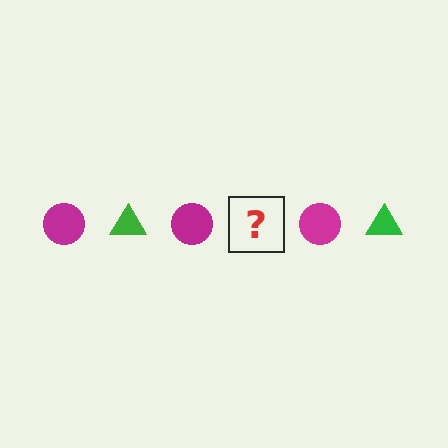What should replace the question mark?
The question mark should be replaced with a green triangle.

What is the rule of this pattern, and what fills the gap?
The rule is that the pattern alternates between magenta circle and green triangle. The gap should be filled with a green triangle.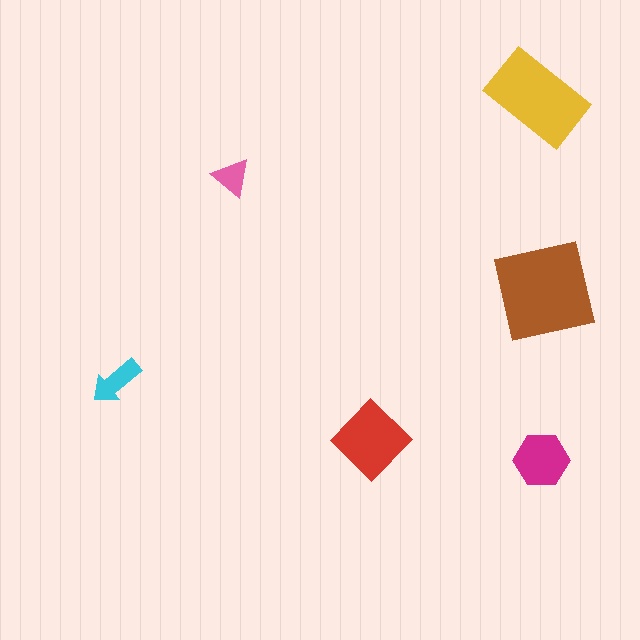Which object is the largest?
The brown square.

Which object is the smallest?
The pink triangle.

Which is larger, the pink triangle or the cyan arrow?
The cyan arrow.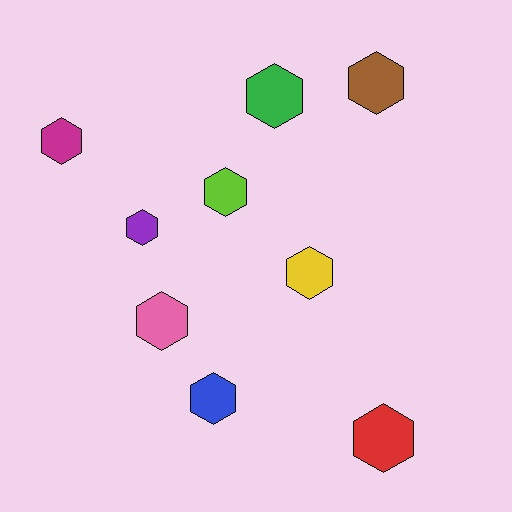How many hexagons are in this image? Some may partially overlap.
There are 9 hexagons.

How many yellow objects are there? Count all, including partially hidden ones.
There is 1 yellow object.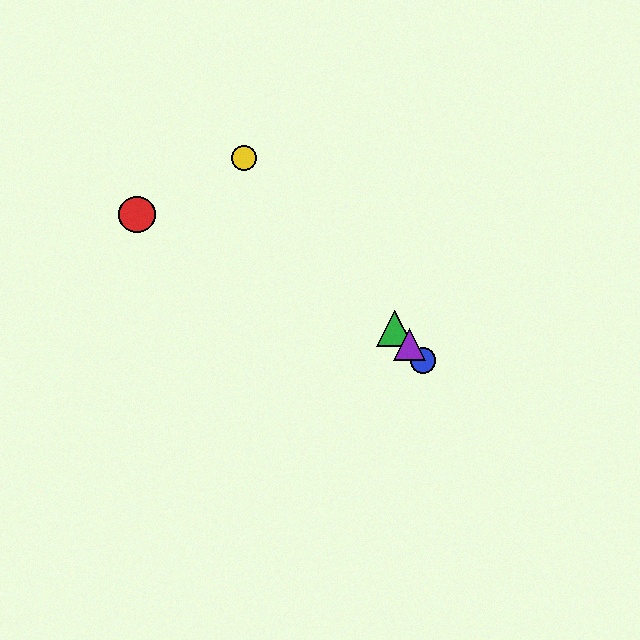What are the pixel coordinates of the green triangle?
The green triangle is at (395, 329).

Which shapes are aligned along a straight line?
The blue circle, the green triangle, the yellow circle, the purple triangle are aligned along a straight line.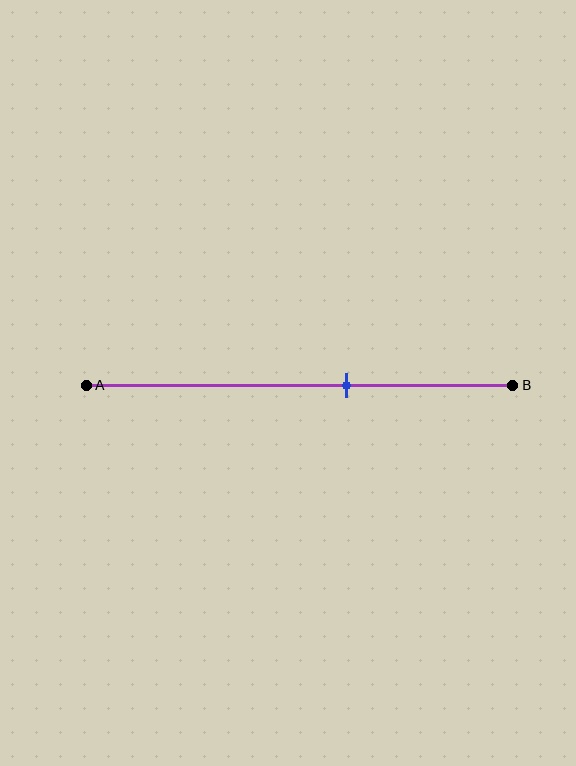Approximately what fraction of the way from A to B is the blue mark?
The blue mark is approximately 60% of the way from A to B.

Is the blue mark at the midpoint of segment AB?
No, the mark is at about 60% from A, not at the 50% midpoint.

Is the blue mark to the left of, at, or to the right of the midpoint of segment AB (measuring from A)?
The blue mark is to the right of the midpoint of segment AB.